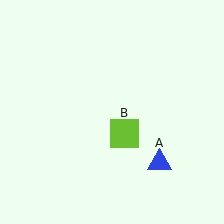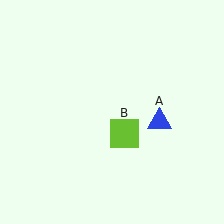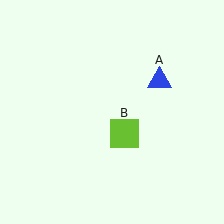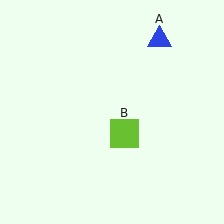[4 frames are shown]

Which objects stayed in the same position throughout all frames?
Lime square (object B) remained stationary.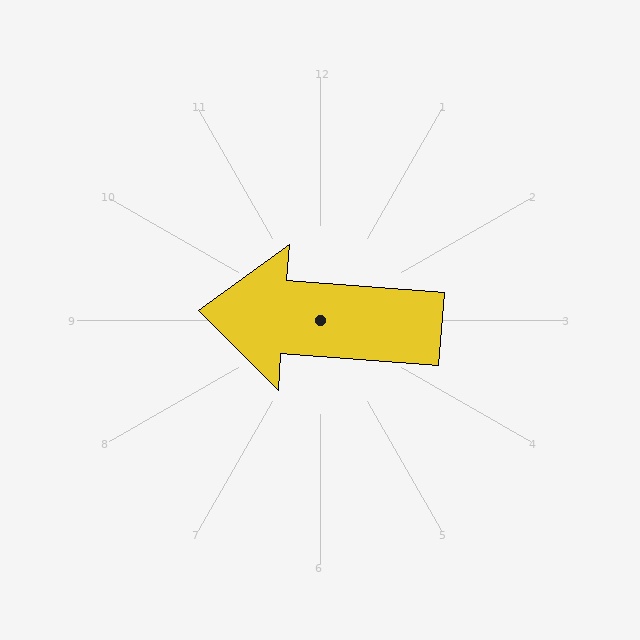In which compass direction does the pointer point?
West.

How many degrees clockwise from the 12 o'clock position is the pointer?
Approximately 274 degrees.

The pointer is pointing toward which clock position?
Roughly 9 o'clock.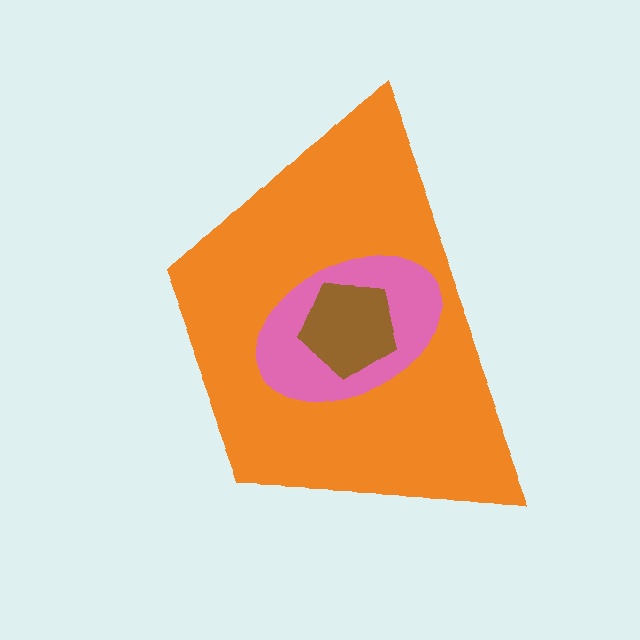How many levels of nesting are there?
3.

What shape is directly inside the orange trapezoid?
The pink ellipse.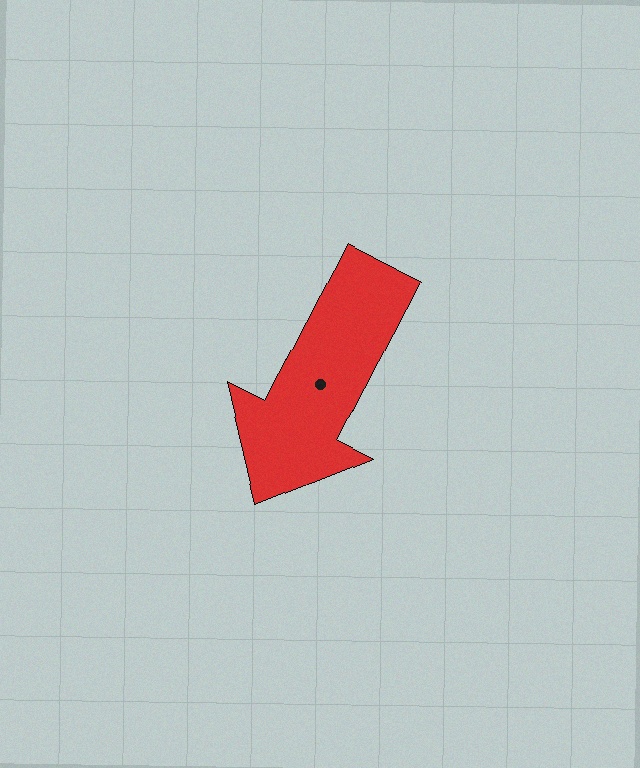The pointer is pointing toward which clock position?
Roughly 7 o'clock.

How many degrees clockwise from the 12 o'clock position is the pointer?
Approximately 207 degrees.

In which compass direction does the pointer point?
Southwest.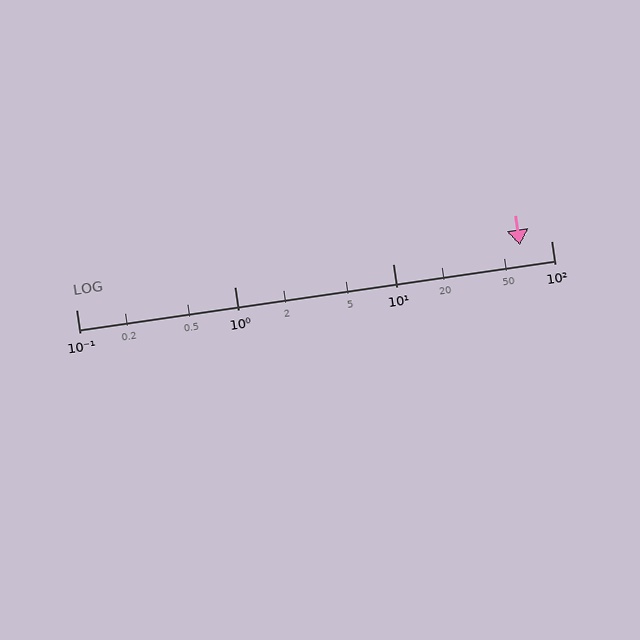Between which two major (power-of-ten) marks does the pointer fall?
The pointer is between 10 and 100.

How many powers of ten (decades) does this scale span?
The scale spans 3 decades, from 0.1 to 100.